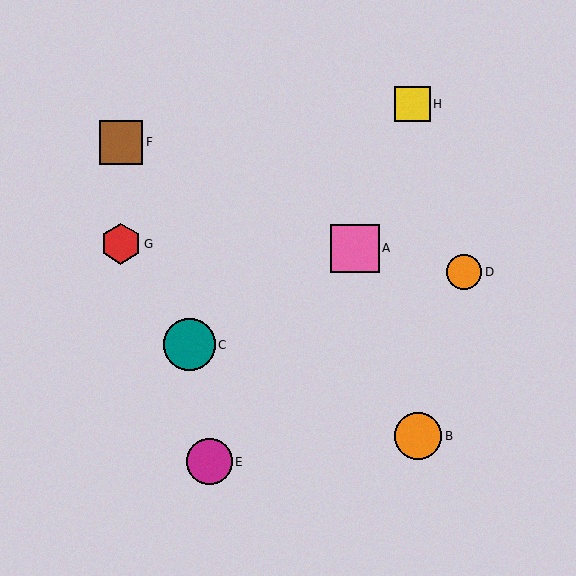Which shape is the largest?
The teal circle (labeled C) is the largest.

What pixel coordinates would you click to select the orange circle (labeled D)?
Click at (464, 272) to select the orange circle D.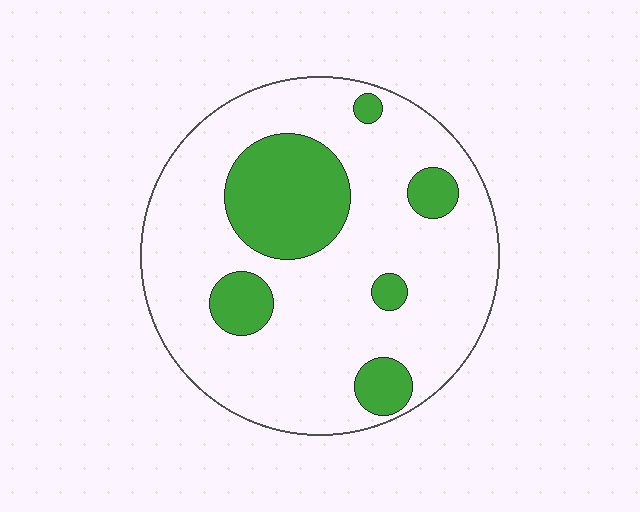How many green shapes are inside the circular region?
6.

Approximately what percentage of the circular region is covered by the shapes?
Approximately 20%.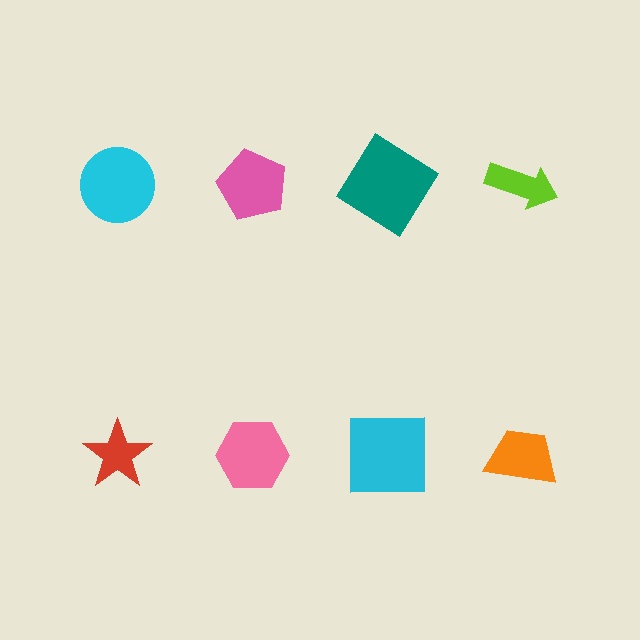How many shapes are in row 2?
4 shapes.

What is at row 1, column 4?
A lime arrow.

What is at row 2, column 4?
An orange trapezoid.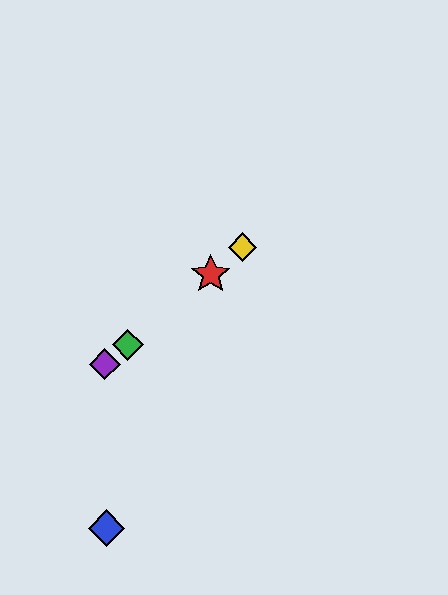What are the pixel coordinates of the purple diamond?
The purple diamond is at (105, 364).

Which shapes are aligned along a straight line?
The red star, the green diamond, the yellow diamond, the purple diamond are aligned along a straight line.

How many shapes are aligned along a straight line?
4 shapes (the red star, the green diamond, the yellow diamond, the purple diamond) are aligned along a straight line.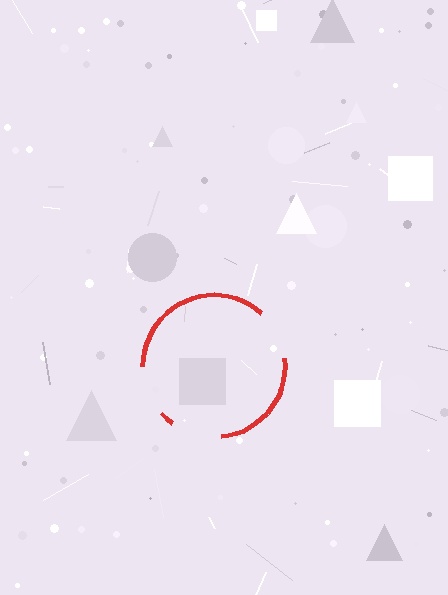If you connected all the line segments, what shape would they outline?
They would outline a circle.